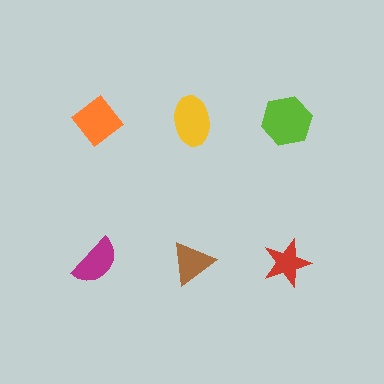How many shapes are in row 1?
3 shapes.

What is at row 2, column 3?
A red star.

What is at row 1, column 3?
A lime hexagon.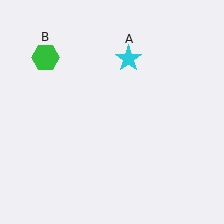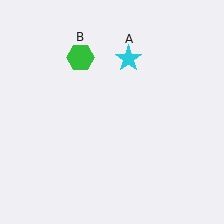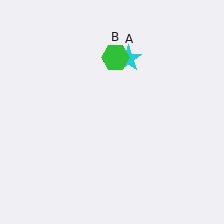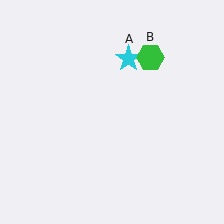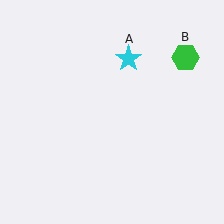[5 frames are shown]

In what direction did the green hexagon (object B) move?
The green hexagon (object B) moved right.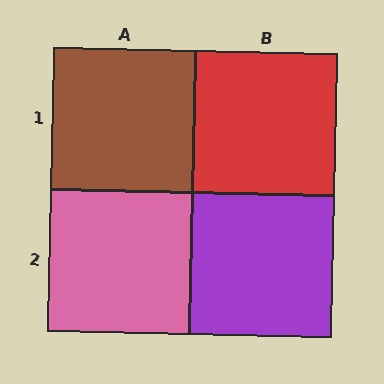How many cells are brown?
1 cell is brown.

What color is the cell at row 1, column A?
Brown.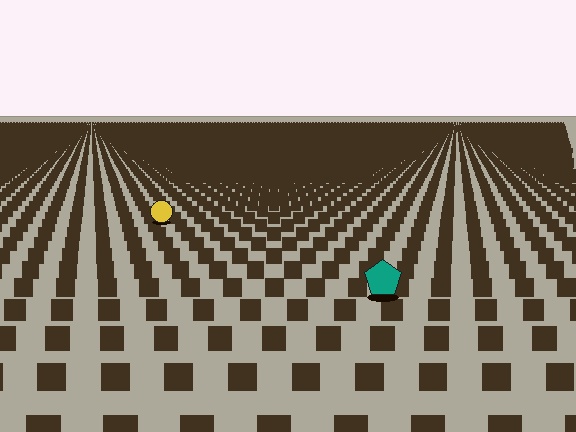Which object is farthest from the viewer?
The yellow circle is farthest from the viewer. It appears smaller and the ground texture around it is denser.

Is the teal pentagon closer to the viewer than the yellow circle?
Yes. The teal pentagon is closer — you can tell from the texture gradient: the ground texture is coarser near it.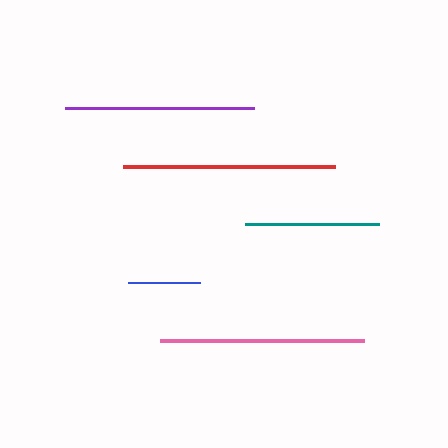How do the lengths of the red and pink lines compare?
The red and pink lines are approximately the same length.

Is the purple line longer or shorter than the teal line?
The purple line is longer than the teal line.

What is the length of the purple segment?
The purple segment is approximately 190 pixels long.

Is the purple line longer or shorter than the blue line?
The purple line is longer than the blue line.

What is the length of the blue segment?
The blue segment is approximately 73 pixels long.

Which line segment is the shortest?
The blue line is the shortest at approximately 73 pixels.